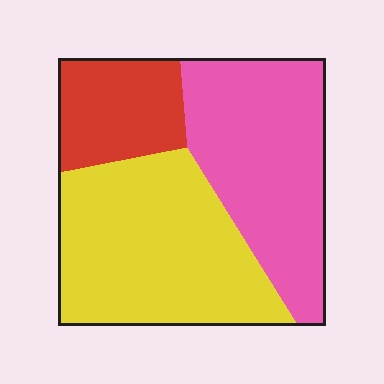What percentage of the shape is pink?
Pink takes up about three eighths (3/8) of the shape.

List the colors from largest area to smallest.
From largest to smallest: yellow, pink, red.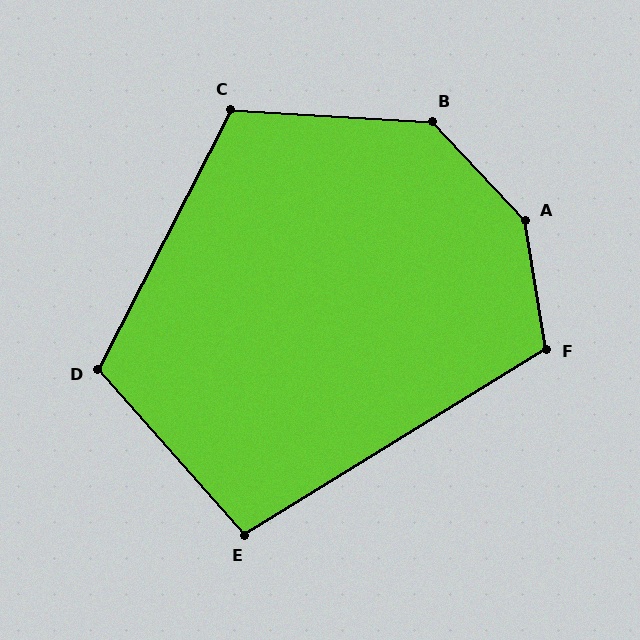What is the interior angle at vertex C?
Approximately 114 degrees (obtuse).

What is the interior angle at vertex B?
Approximately 136 degrees (obtuse).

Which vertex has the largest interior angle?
A, at approximately 146 degrees.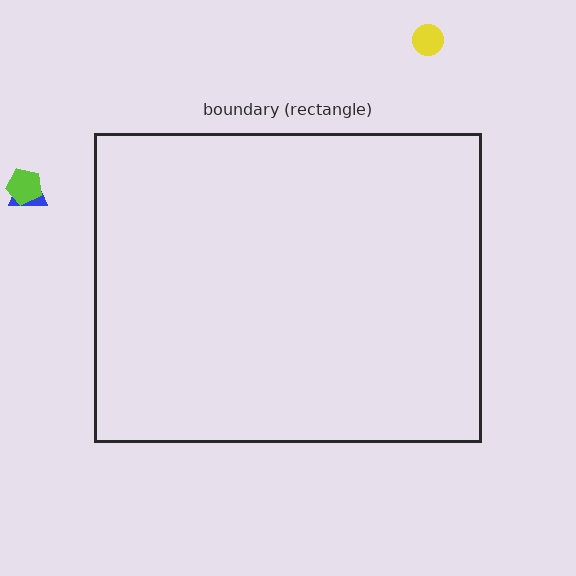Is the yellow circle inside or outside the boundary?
Outside.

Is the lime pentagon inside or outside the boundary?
Outside.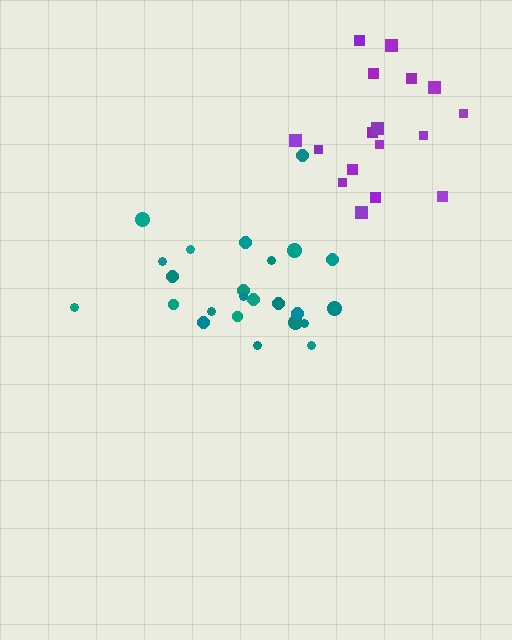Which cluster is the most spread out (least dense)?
Purple.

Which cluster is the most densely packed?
Teal.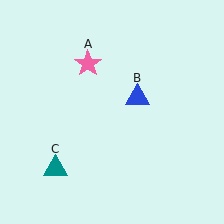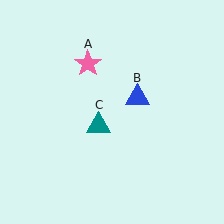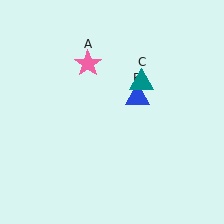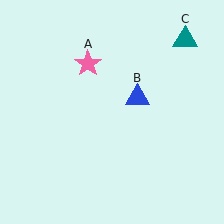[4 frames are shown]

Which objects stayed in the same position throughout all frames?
Pink star (object A) and blue triangle (object B) remained stationary.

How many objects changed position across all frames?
1 object changed position: teal triangle (object C).